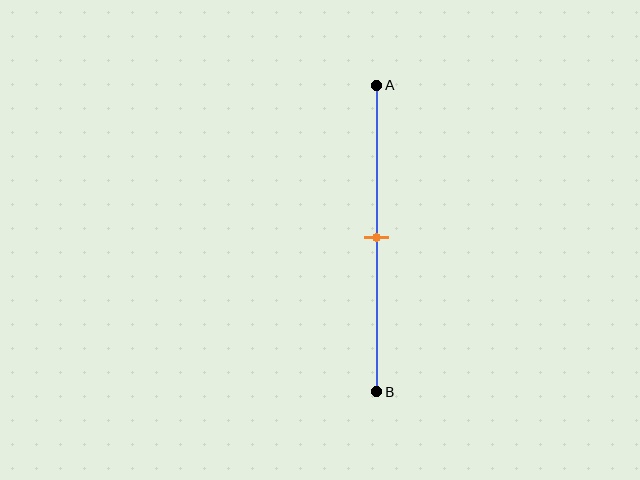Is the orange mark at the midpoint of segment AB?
Yes, the mark is approximately at the midpoint.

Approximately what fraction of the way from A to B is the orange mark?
The orange mark is approximately 50% of the way from A to B.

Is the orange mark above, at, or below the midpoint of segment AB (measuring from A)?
The orange mark is approximately at the midpoint of segment AB.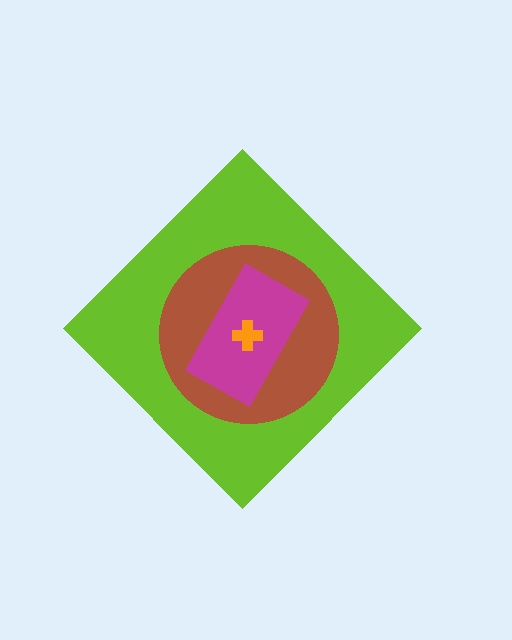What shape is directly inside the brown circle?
The magenta rectangle.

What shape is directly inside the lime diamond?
The brown circle.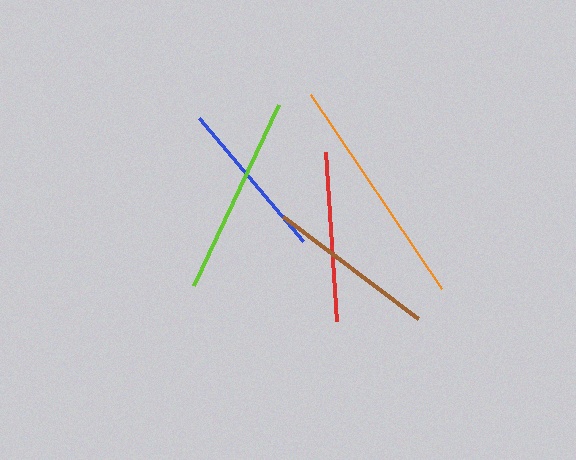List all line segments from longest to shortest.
From longest to shortest: orange, lime, brown, red, blue.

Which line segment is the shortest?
The blue line is the shortest at approximately 161 pixels.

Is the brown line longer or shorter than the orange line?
The orange line is longer than the brown line.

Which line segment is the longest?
The orange line is the longest at approximately 234 pixels.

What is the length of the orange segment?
The orange segment is approximately 234 pixels long.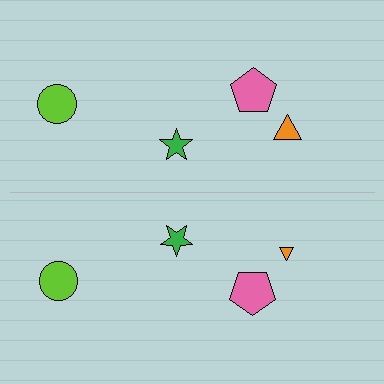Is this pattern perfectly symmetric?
No, the pattern is not perfectly symmetric. The orange triangle on the bottom side has a different size than its mirror counterpart.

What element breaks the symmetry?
The orange triangle on the bottom side has a different size than its mirror counterpart.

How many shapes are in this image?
There are 8 shapes in this image.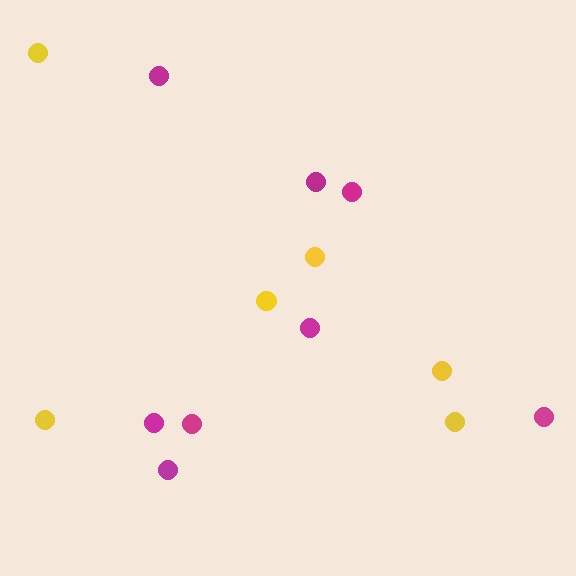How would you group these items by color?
There are 2 groups: one group of magenta circles (8) and one group of yellow circles (6).